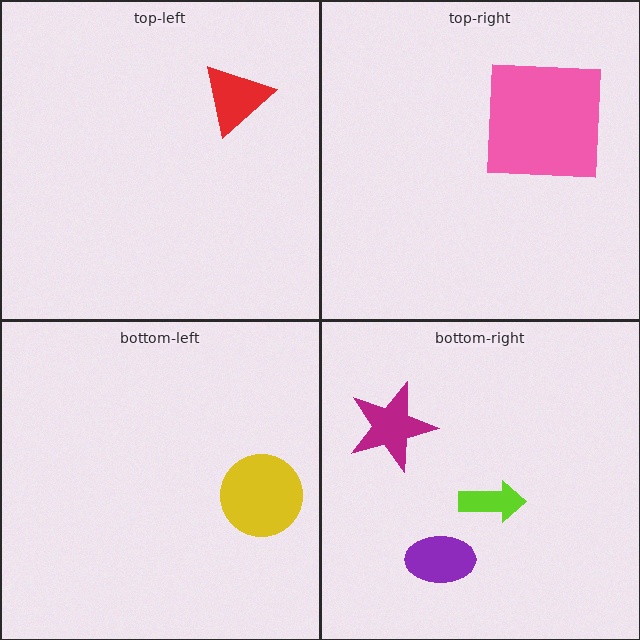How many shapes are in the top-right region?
1.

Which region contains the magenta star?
The bottom-right region.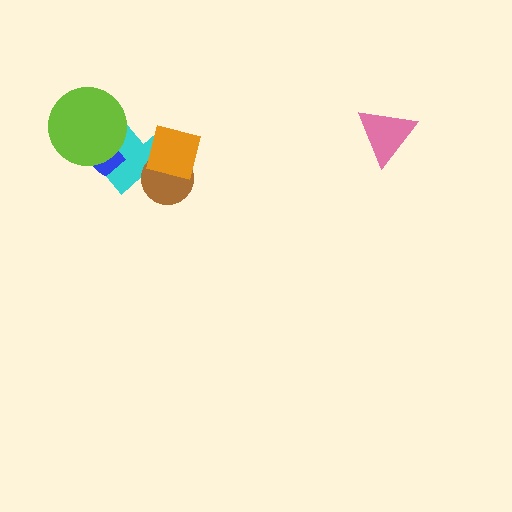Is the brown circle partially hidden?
Yes, it is partially covered by another shape.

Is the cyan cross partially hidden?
Yes, it is partially covered by another shape.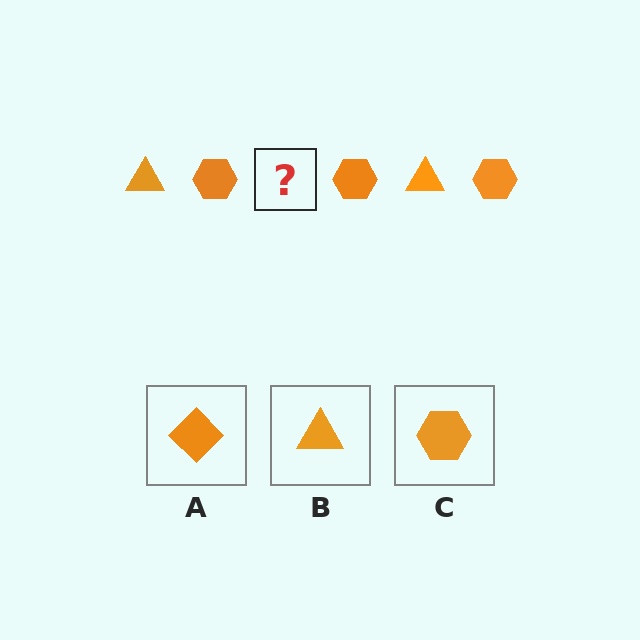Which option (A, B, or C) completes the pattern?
B.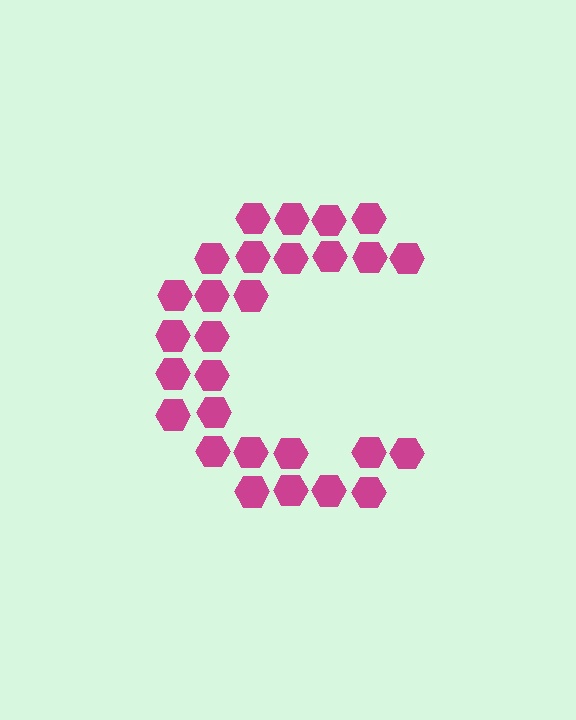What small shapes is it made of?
It is made of small hexagons.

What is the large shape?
The large shape is the letter C.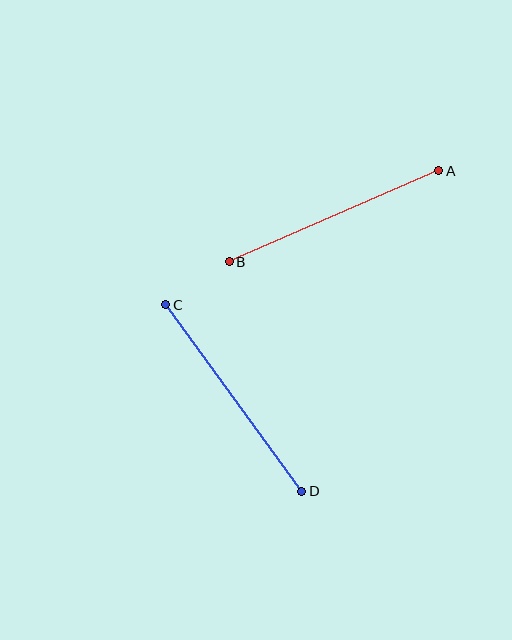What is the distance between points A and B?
The distance is approximately 228 pixels.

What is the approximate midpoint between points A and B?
The midpoint is at approximately (334, 216) pixels.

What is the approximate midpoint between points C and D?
The midpoint is at approximately (234, 398) pixels.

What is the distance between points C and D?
The distance is approximately 231 pixels.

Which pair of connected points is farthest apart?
Points C and D are farthest apart.